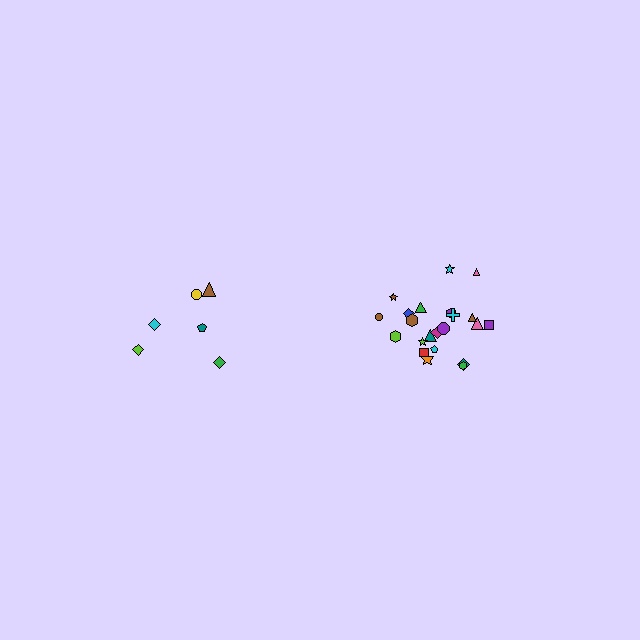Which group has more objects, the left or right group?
The right group.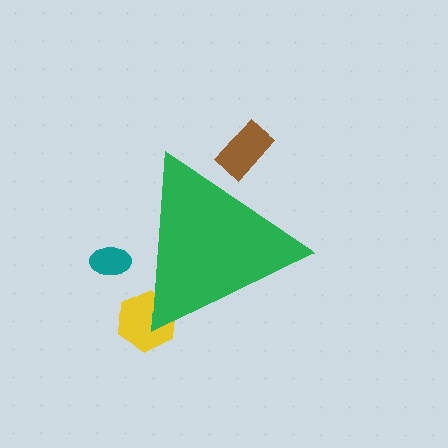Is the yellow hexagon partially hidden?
Yes, the yellow hexagon is partially hidden behind the green triangle.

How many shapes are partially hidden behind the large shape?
3 shapes are partially hidden.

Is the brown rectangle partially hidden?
Yes, the brown rectangle is partially hidden behind the green triangle.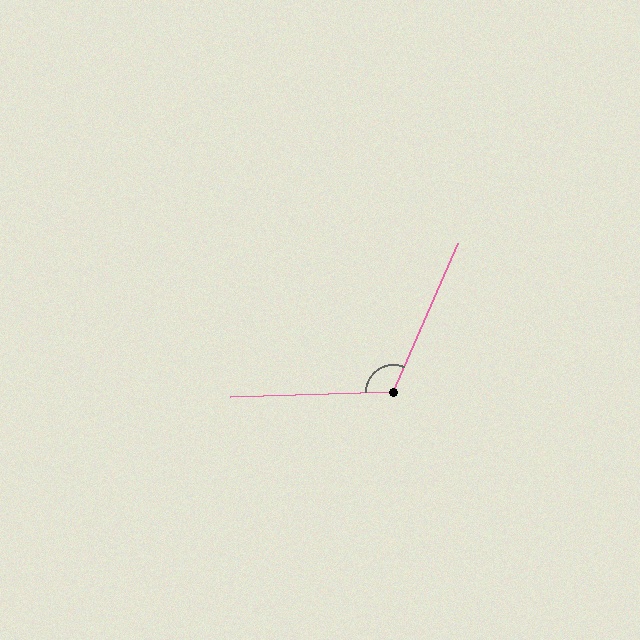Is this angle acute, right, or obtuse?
It is obtuse.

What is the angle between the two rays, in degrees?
Approximately 115 degrees.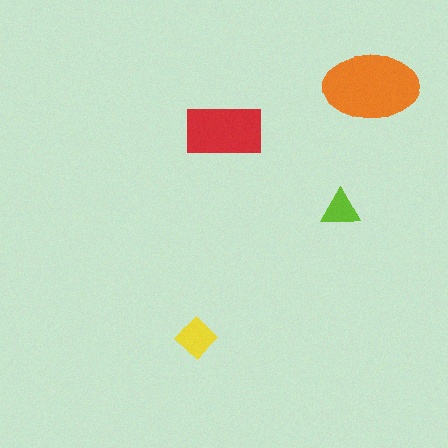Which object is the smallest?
The lime triangle.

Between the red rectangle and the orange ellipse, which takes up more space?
The orange ellipse.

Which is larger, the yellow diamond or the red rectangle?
The red rectangle.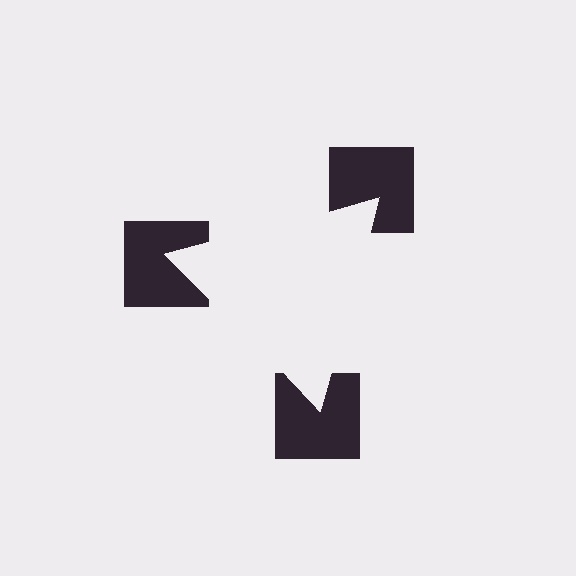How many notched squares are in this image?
There are 3 — one at each vertex of the illusory triangle.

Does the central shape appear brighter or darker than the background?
It typically appears slightly brighter than the background, even though no actual brightness change is drawn.